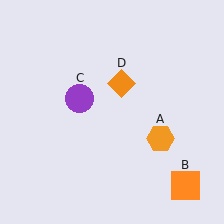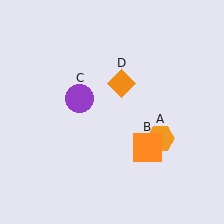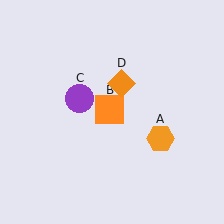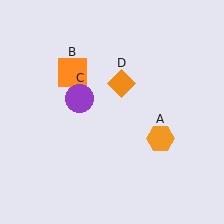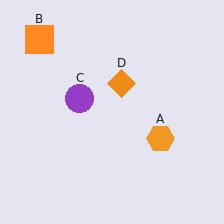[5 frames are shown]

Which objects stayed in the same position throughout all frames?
Orange hexagon (object A) and purple circle (object C) and orange diamond (object D) remained stationary.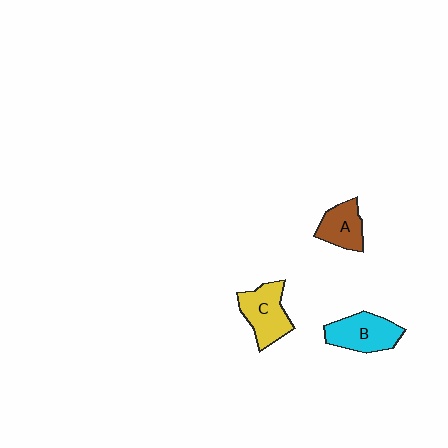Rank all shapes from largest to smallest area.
From largest to smallest: B (cyan), C (yellow), A (brown).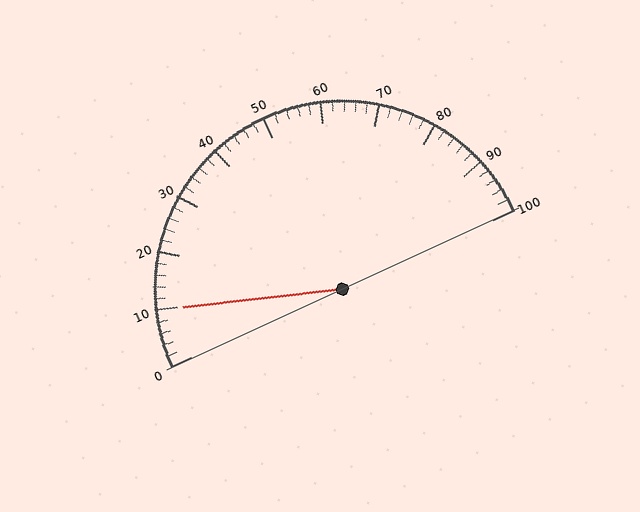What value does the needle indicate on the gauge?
The needle indicates approximately 10.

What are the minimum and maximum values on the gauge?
The gauge ranges from 0 to 100.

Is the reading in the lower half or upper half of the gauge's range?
The reading is in the lower half of the range (0 to 100).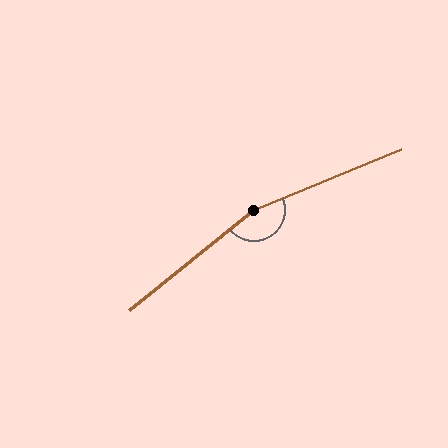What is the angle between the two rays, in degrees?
Approximately 163 degrees.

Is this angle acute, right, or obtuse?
It is obtuse.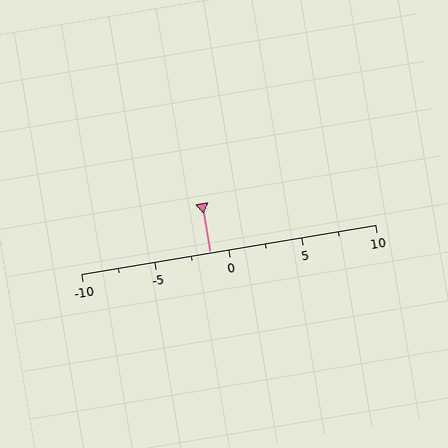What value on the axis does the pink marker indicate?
The marker indicates approximately -1.2.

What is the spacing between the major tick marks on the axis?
The major ticks are spaced 5 apart.